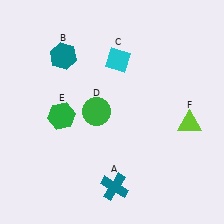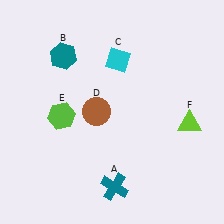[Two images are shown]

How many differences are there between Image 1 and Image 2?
There are 2 differences between the two images.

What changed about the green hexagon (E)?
In Image 1, E is green. In Image 2, it changed to lime.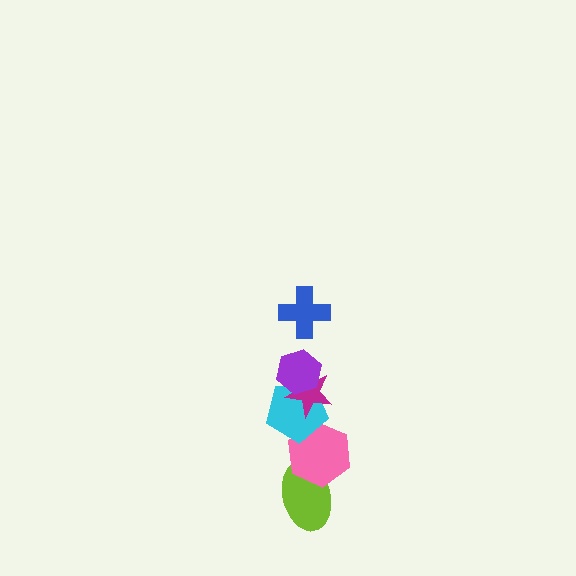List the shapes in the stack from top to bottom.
From top to bottom: the blue cross, the purple hexagon, the magenta star, the cyan pentagon, the pink hexagon, the lime ellipse.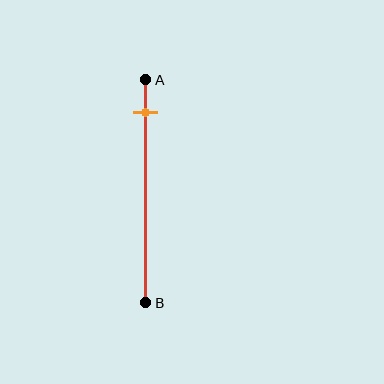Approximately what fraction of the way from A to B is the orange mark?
The orange mark is approximately 15% of the way from A to B.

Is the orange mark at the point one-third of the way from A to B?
No, the mark is at about 15% from A, not at the 33% one-third point.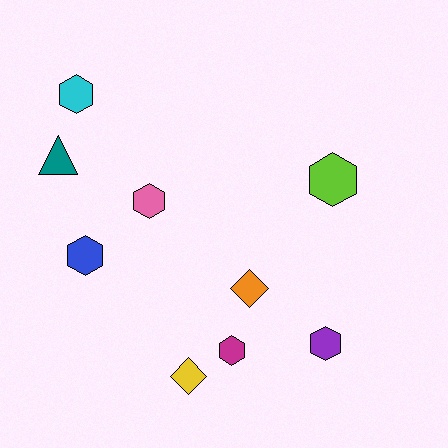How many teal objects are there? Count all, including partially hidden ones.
There is 1 teal object.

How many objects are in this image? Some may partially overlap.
There are 9 objects.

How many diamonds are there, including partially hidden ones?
There are 2 diamonds.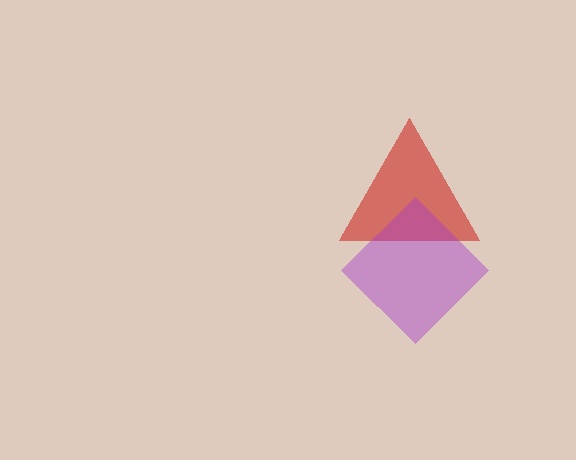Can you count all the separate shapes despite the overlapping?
Yes, there are 2 separate shapes.